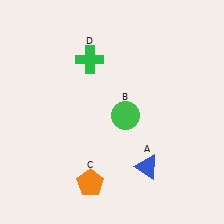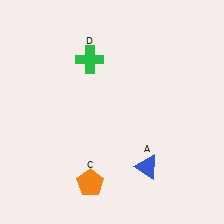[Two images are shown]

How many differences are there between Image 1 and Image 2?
There is 1 difference between the two images.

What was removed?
The green circle (B) was removed in Image 2.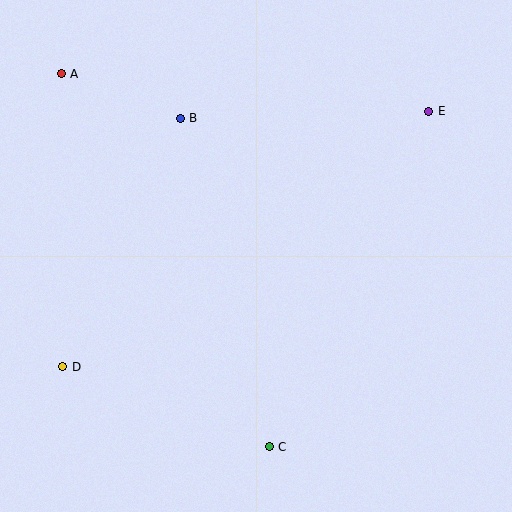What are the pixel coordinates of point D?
Point D is at (63, 367).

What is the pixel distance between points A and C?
The distance between A and C is 427 pixels.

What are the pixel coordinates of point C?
Point C is at (269, 447).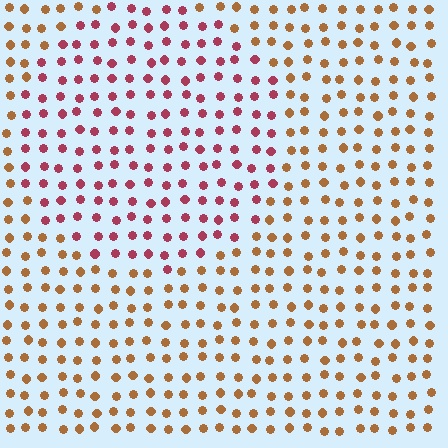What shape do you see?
I see a circle.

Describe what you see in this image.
The image is filled with small brown elements in a uniform arrangement. A circle-shaped region is visible where the elements are tinted to a slightly different hue, forming a subtle color boundary.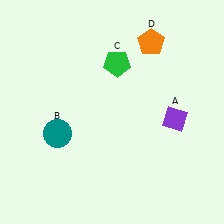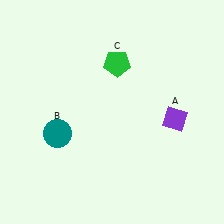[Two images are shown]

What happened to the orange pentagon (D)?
The orange pentagon (D) was removed in Image 2. It was in the top-right area of Image 1.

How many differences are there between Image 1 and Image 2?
There is 1 difference between the two images.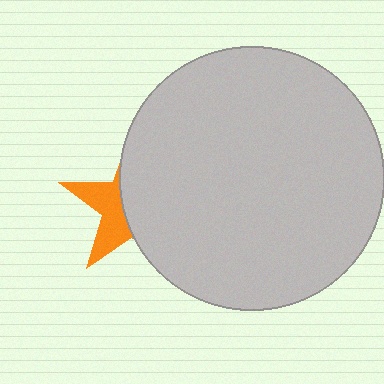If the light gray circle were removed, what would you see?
You would see the complete orange star.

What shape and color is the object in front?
The object in front is a light gray circle.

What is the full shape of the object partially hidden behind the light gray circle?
The partially hidden object is an orange star.